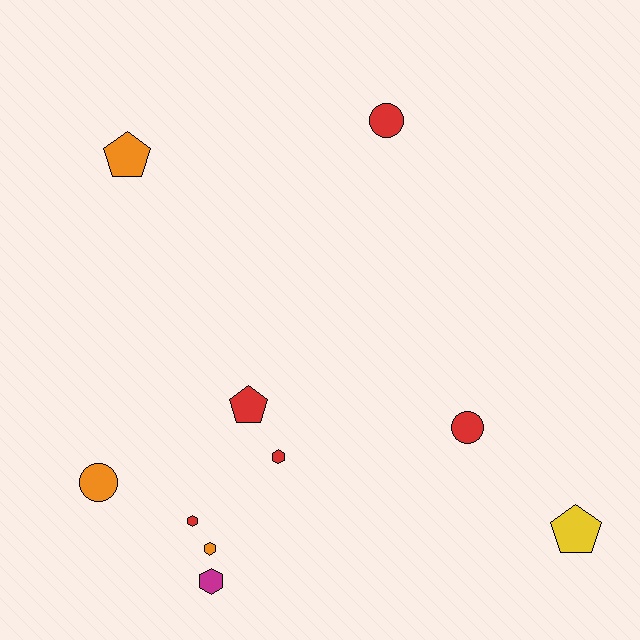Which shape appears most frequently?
Hexagon, with 4 objects.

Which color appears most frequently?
Red, with 5 objects.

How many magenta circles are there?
There are no magenta circles.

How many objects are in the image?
There are 10 objects.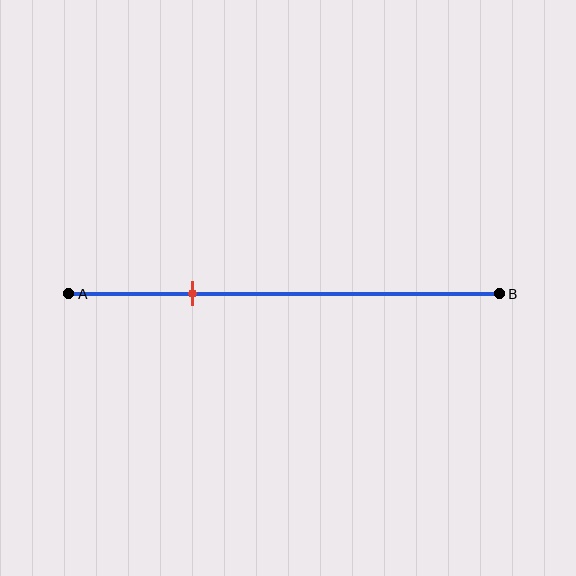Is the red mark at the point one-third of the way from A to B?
No, the mark is at about 30% from A, not at the 33% one-third point.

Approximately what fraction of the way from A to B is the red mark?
The red mark is approximately 30% of the way from A to B.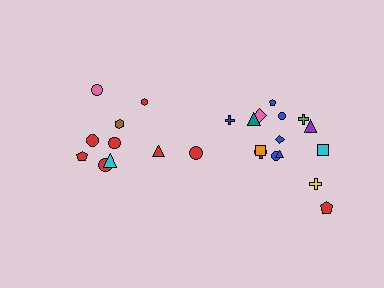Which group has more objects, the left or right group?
The right group.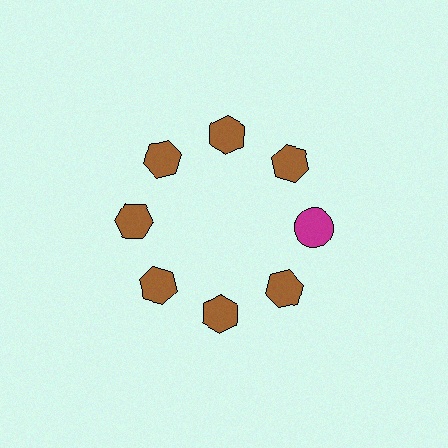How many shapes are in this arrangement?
There are 8 shapes arranged in a ring pattern.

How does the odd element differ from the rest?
It differs in both color (magenta instead of brown) and shape (circle instead of hexagon).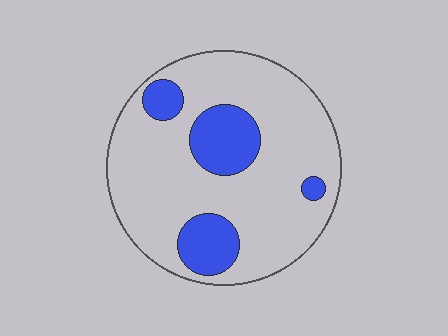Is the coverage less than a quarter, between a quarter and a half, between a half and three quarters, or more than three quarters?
Less than a quarter.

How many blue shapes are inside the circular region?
4.